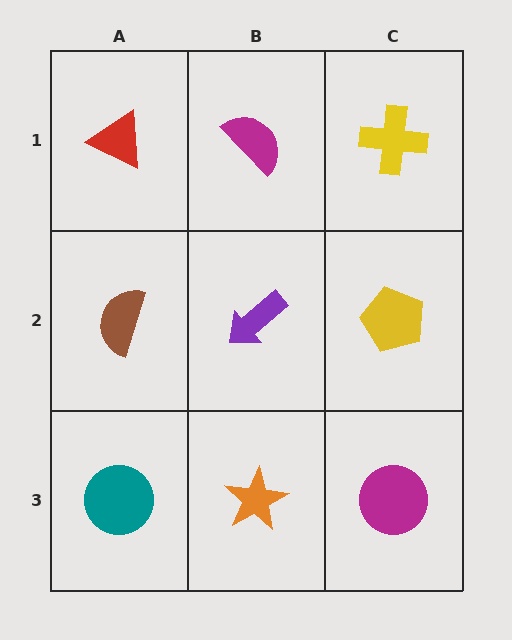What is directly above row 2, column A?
A red triangle.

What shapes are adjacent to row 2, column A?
A red triangle (row 1, column A), a teal circle (row 3, column A), a purple arrow (row 2, column B).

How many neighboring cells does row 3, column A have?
2.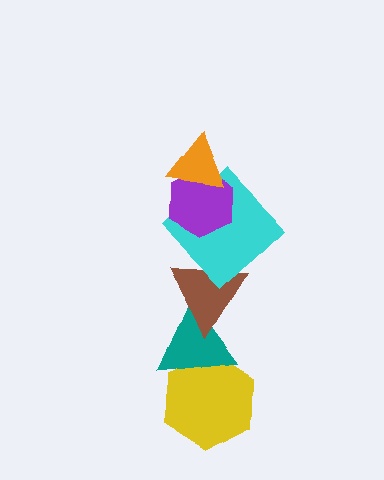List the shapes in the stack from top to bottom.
From top to bottom: the orange triangle, the purple hexagon, the cyan diamond, the brown triangle, the teal triangle, the yellow hexagon.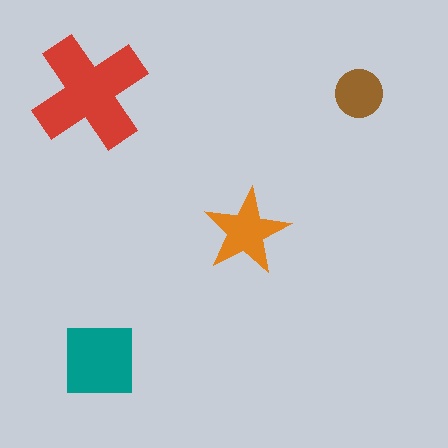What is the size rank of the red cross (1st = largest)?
1st.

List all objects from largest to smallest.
The red cross, the teal square, the orange star, the brown circle.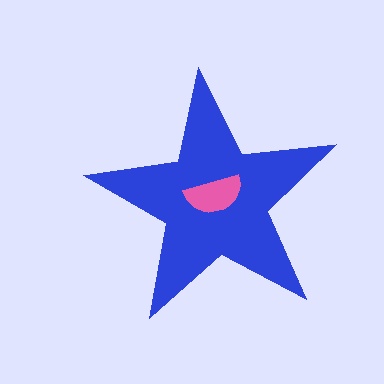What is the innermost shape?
The pink semicircle.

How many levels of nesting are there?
2.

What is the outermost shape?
The blue star.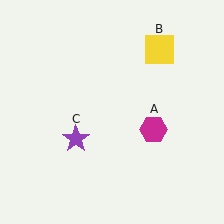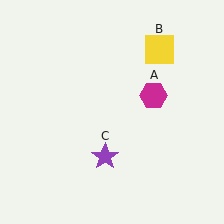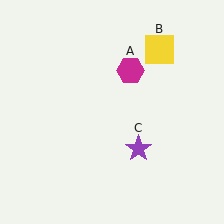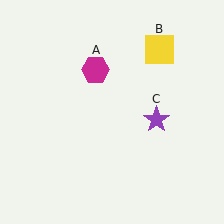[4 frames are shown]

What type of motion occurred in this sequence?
The magenta hexagon (object A), purple star (object C) rotated counterclockwise around the center of the scene.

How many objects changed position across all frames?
2 objects changed position: magenta hexagon (object A), purple star (object C).